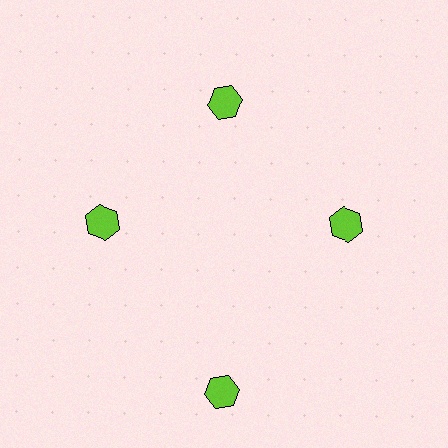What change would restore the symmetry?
The symmetry would be restored by moving it inward, back onto the ring so that all 4 hexagons sit at equal angles and equal distance from the center.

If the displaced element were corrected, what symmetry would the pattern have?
It would have 4-fold rotational symmetry — the pattern would map onto itself every 90 degrees.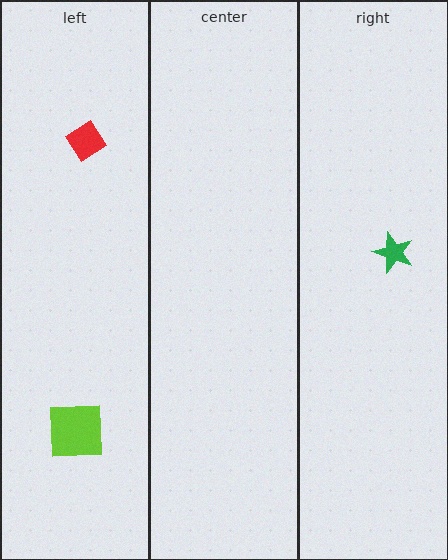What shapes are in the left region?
The red diamond, the lime square.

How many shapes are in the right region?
1.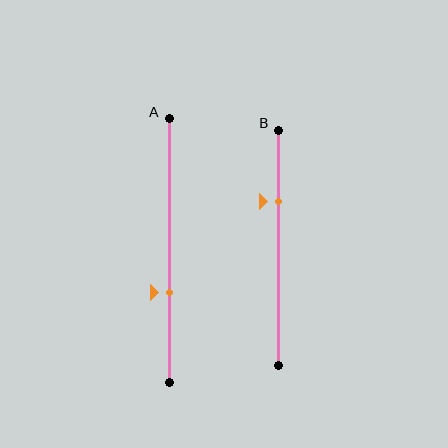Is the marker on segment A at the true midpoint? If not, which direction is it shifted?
No, the marker on segment A is shifted downward by about 16% of the segment length.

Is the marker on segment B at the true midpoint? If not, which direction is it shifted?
No, the marker on segment B is shifted upward by about 20% of the segment length.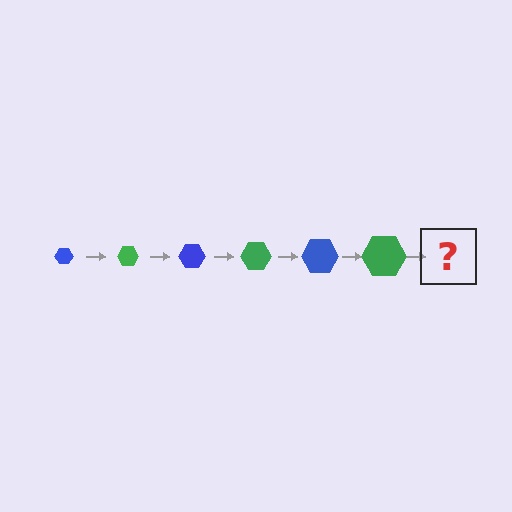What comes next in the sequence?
The next element should be a blue hexagon, larger than the previous one.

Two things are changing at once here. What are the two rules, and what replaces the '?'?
The two rules are that the hexagon grows larger each step and the color cycles through blue and green. The '?' should be a blue hexagon, larger than the previous one.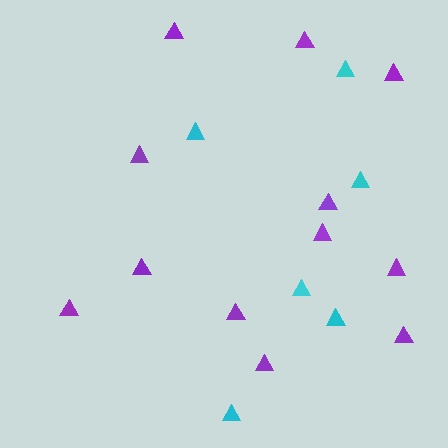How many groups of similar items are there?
There are 2 groups: one group of cyan triangles (6) and one group of purple triangles (12).